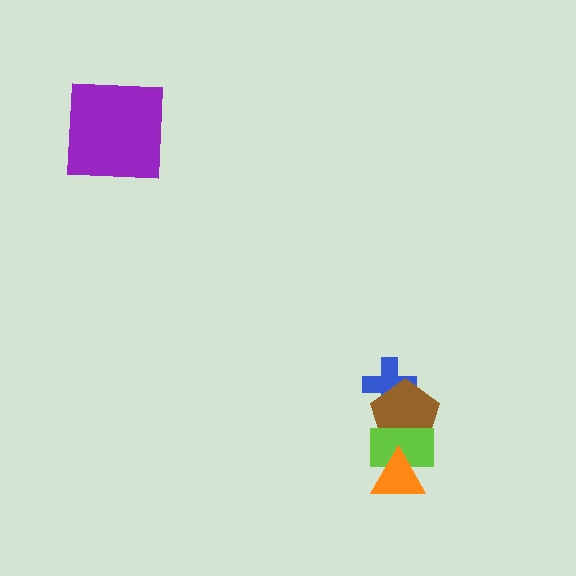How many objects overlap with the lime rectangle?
2 objects overlap with the lime rectangle.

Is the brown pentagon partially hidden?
Yes, it is partially covered by another shape.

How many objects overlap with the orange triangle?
1 object overlaps with the orange triangle.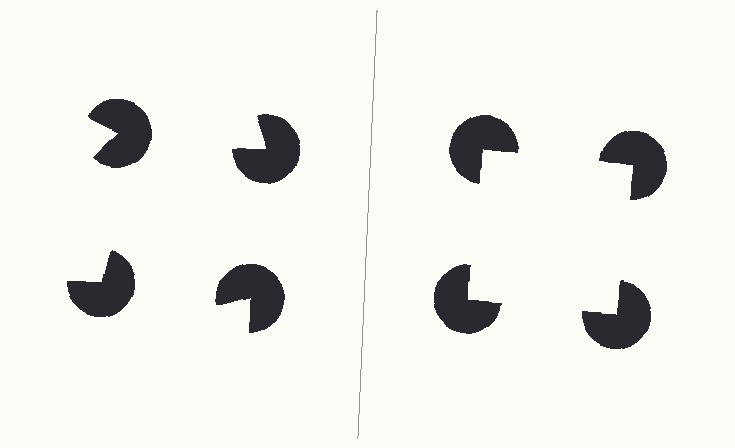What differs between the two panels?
The pac-man discs are positioned identically on both sides; only the wedge orientations differ. On the right they align to a square; on the left they are misaligned.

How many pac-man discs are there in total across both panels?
8 — 4 on each side.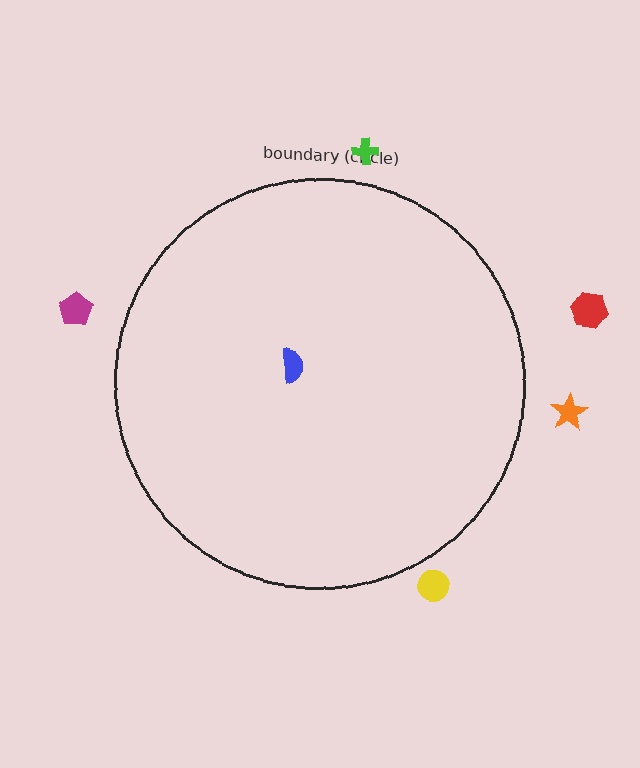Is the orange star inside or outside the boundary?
Outside.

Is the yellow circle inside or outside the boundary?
Outside.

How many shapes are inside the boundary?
1 inside, 5 outside.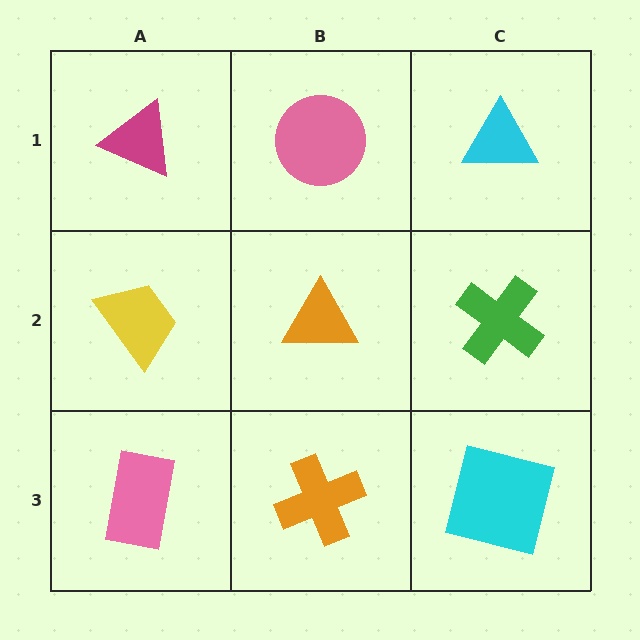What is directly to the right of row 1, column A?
A pink circle.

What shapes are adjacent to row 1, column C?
A green cross (row 2, column C), a pink circle (row 1, column B).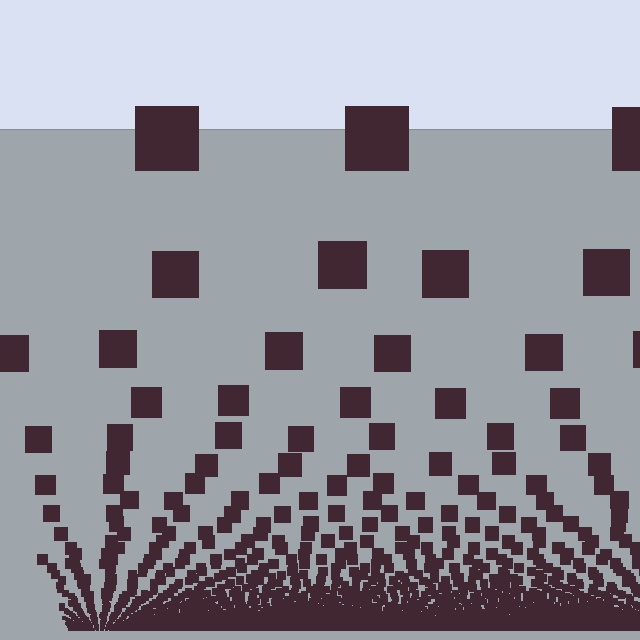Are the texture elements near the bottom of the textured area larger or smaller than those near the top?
Smaller. The gradient is inverted — elements near the bottom are smaller and denser.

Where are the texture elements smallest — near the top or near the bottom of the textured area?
Near the bottom.